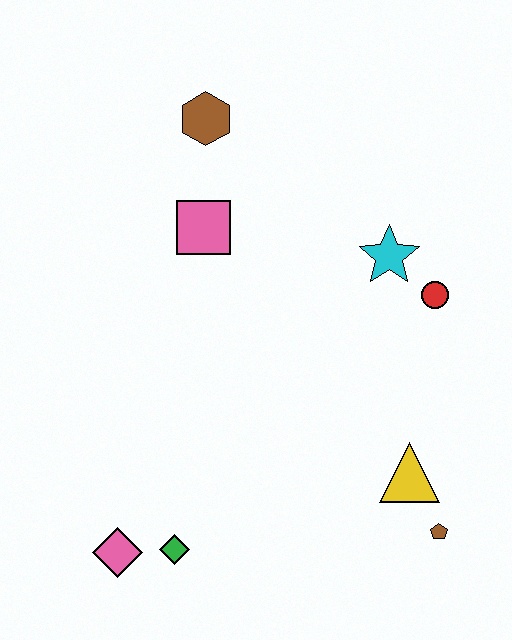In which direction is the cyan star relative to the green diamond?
The cyan star is above the green diamond.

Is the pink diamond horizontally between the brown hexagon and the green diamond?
No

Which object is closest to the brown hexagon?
The pink square is closest to the brown hexagon.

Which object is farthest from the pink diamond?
The brown hexagon is farthest from the pink diamond.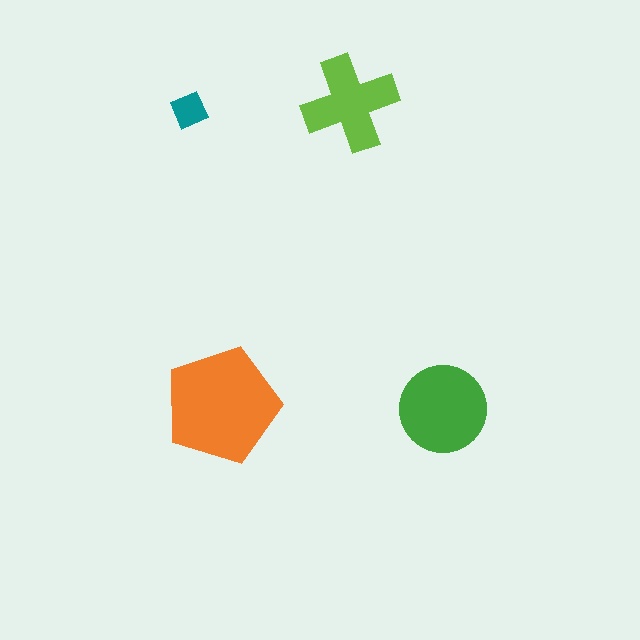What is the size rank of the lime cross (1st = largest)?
3rd.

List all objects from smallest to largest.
The teal square, the lime cross, the green circle, the orange pentagon.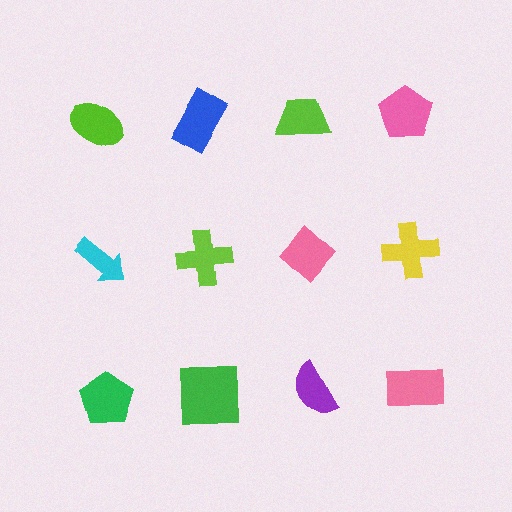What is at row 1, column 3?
A lime trapezoid.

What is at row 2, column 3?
A pink diamond.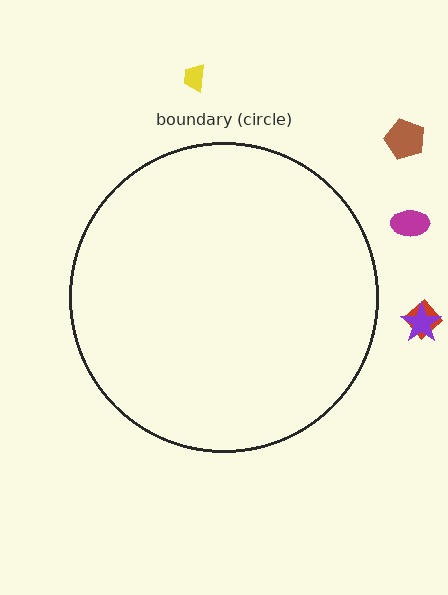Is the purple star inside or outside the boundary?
Outside.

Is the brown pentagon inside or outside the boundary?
Outside.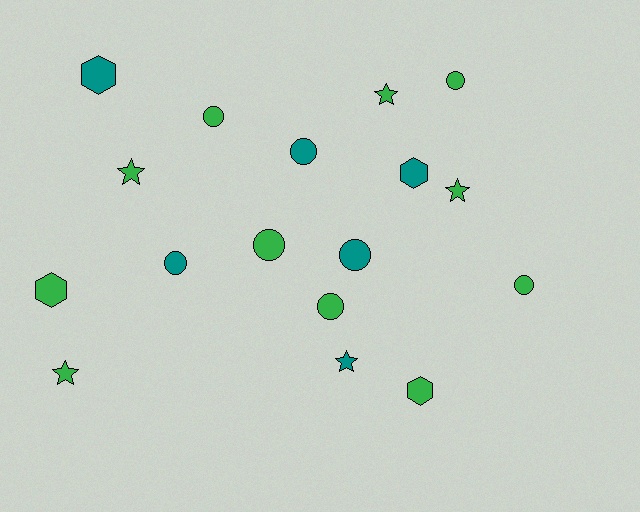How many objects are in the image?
There are 17 objects.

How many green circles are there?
There are 5 green circles.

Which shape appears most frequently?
Circle, with 8 objects.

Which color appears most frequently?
Green, with 11 objects.